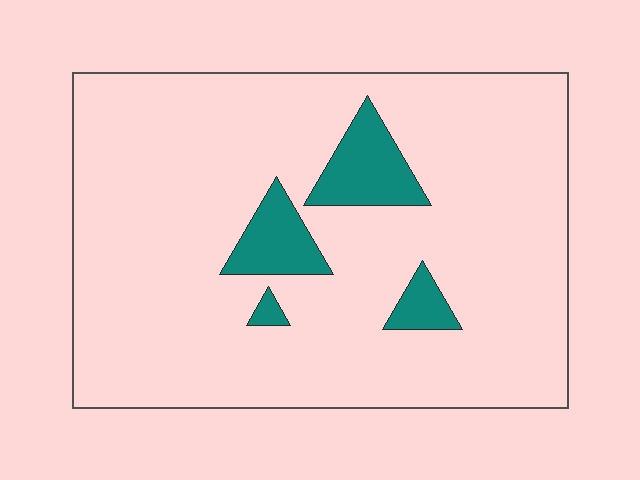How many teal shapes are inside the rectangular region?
4.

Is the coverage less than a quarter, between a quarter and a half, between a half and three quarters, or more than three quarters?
Less than a quarter.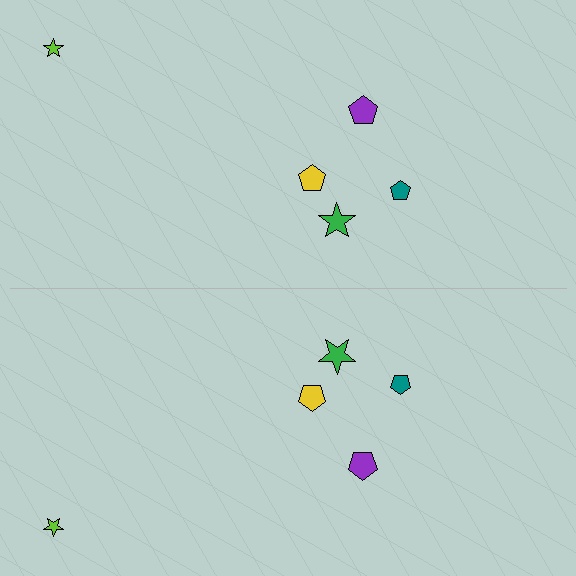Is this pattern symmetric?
Yes, this pattern has bilateral (reflection) symmetry.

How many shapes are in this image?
There are 10 shapes in this image.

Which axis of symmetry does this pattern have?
The pattern has a horizontal axis of symmetry running through the center of the image.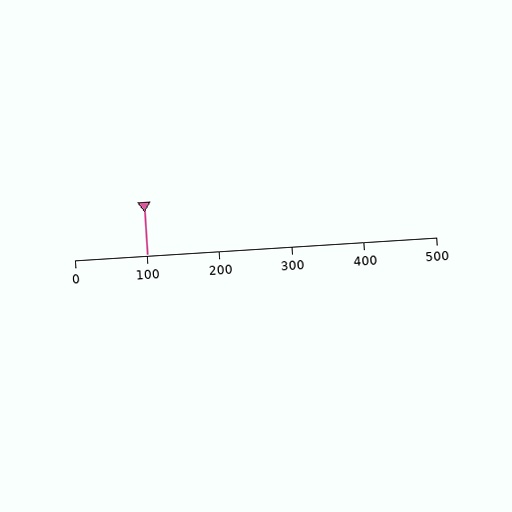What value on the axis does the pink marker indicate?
The marker indicates approximately 100.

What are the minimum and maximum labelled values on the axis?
The axis runs from 0 to 500.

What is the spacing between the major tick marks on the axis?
The major ticks are spaced 100 apart.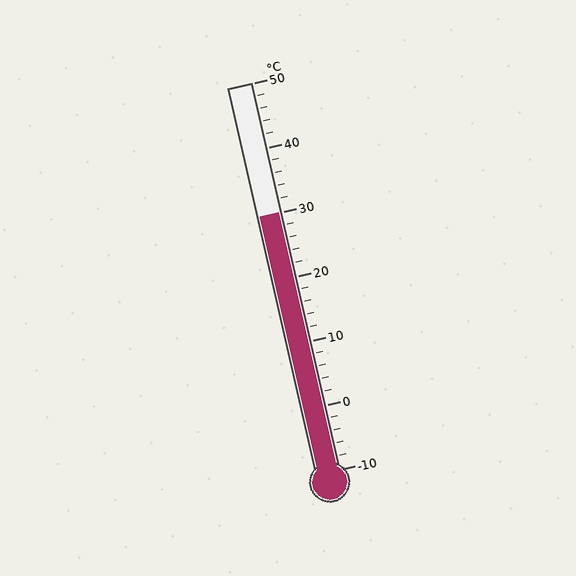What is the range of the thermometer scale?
The thermometer scale ranges from -10°C to 50°C.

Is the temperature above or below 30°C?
The temperature is at 30°C.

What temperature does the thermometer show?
The thermometer shows approximately 30°C.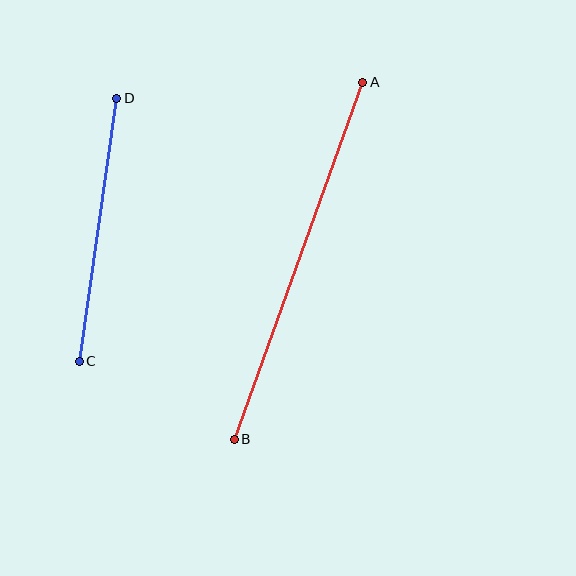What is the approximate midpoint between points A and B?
The midpoint is at approximately (298, 261) pixels.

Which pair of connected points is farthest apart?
Points A and B are farthest apart.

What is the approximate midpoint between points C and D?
The midpoint is at approximately (98, 230) pixels.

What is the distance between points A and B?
The distance is approximately 380 pixels.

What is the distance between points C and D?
The distance is approximately 266 pixels.